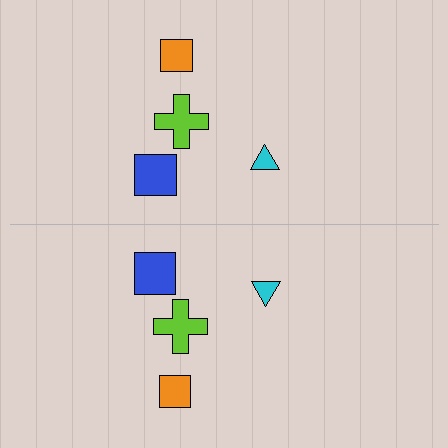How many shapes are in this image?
There are 8 shapes in this image.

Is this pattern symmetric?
Yes, this pattern has bilateral (reflection) symmetry.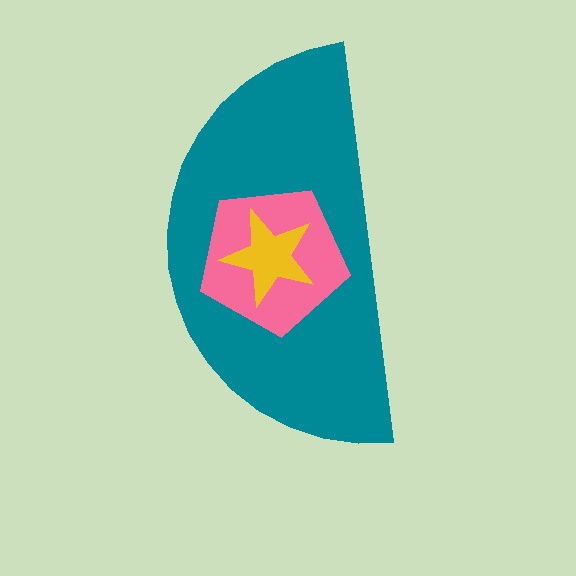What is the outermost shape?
The teal semicircle.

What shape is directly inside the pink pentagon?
The yellow star.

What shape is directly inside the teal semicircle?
The pink pentagon.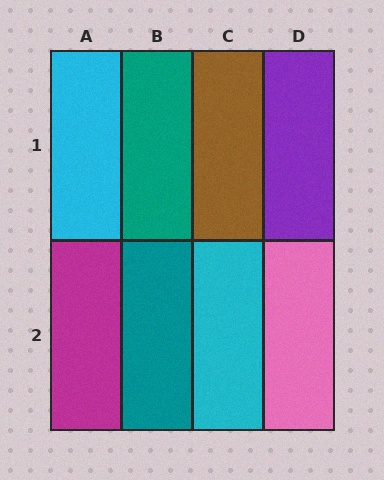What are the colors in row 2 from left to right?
Magenta, teal, cyan, pink.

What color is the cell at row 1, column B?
Teal.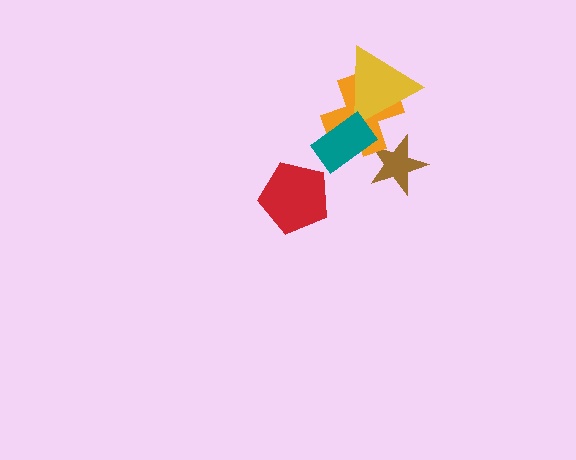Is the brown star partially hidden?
Yes, it is partially covered by another shape.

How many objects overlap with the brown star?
1 object overlaps with the brown star.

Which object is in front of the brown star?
The orange cross is in front of the brown star.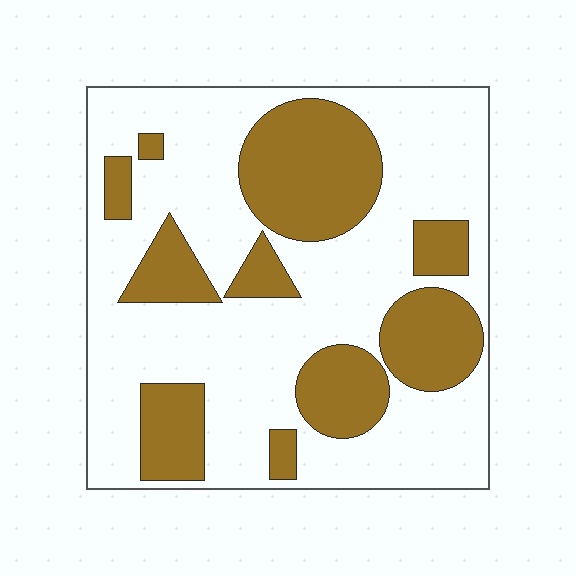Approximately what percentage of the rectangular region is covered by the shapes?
Approximately 35%.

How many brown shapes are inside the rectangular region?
10.